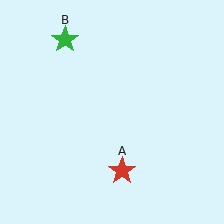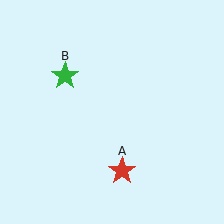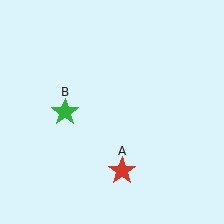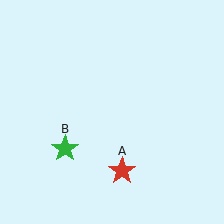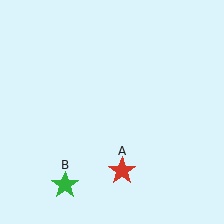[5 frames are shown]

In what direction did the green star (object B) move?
The green star (object B) moved down.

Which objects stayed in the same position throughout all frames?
Red star (object A) remained stationary.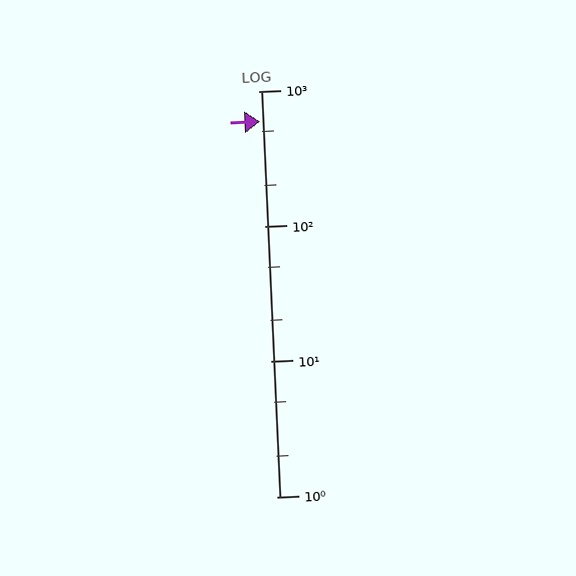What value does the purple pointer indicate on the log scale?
The pointer indicates approximately 600.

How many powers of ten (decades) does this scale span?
The scale spans 3 decades, from 1 to 1000.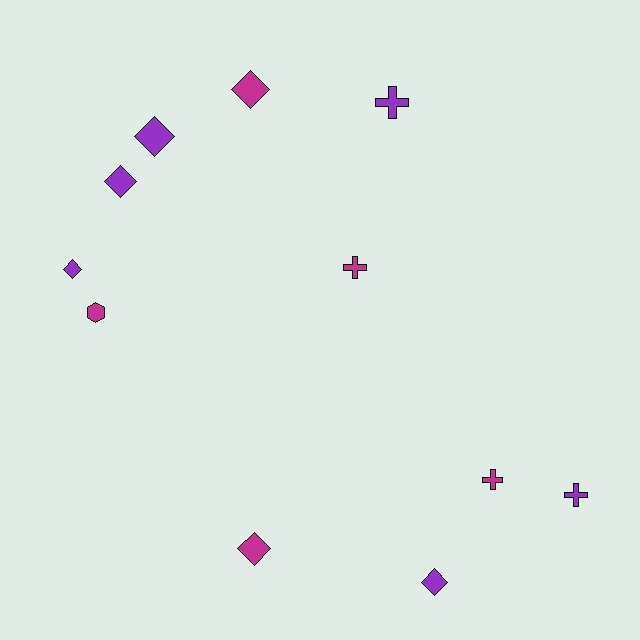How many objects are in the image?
There are 11 objects.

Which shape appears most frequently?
Diamond, with 6 objects.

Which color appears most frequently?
Purple, with 6 objects.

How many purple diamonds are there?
There are 4 purple diamonds.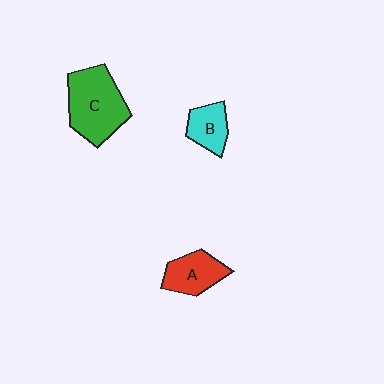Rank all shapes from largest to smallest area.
From largest to smallest: C (green), A (red), B (cyan).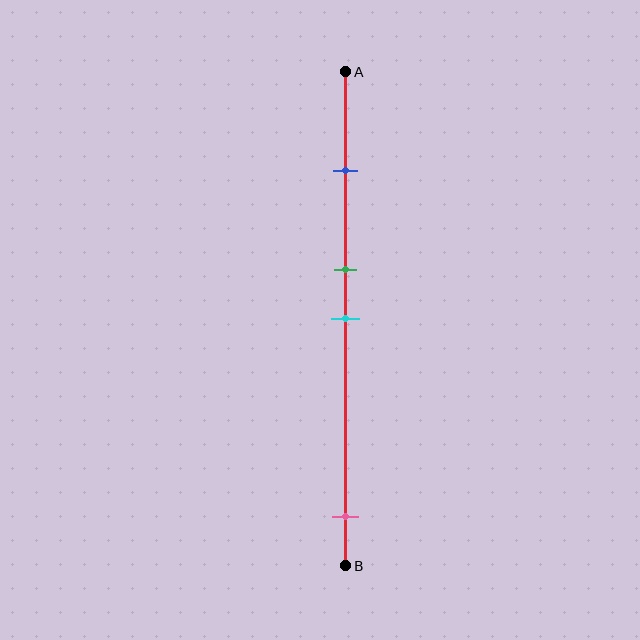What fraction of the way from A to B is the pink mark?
The pink mark is approximately 90% (0.9) of the way from A to B.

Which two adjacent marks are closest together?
The green and cyan marks are the closest adjacent pair.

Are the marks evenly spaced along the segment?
No, the marks are not evenly spaced.